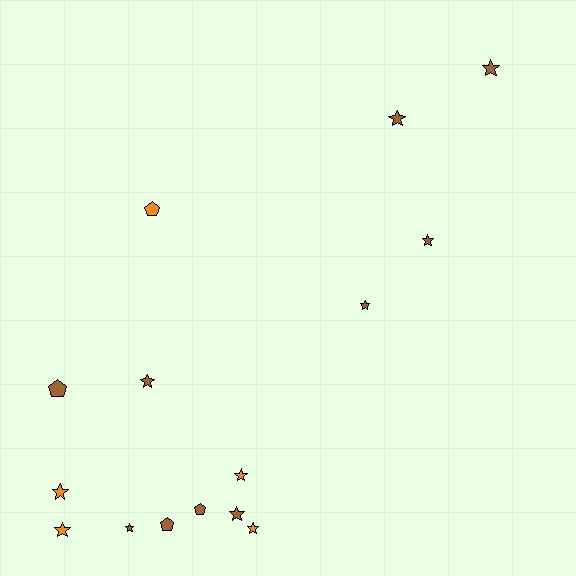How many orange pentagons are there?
There is 1 orange pentagon.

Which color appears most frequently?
Brown, with 10 objects.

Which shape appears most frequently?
Star, with 11 objects.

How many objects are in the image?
There are 15 objects.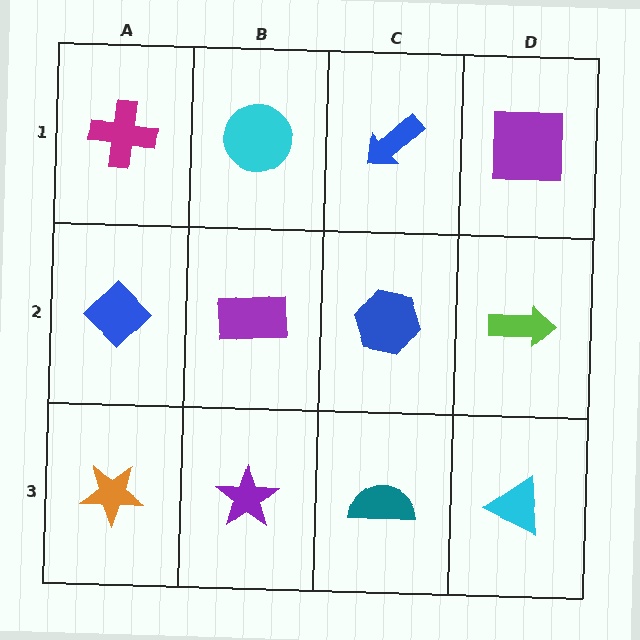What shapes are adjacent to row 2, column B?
A cyan circle (row 1, column B), a purple star (row 3, column B), a blue diamond (row 2, column A), a blue hexagon (row 2, column C).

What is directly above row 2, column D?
A purple square.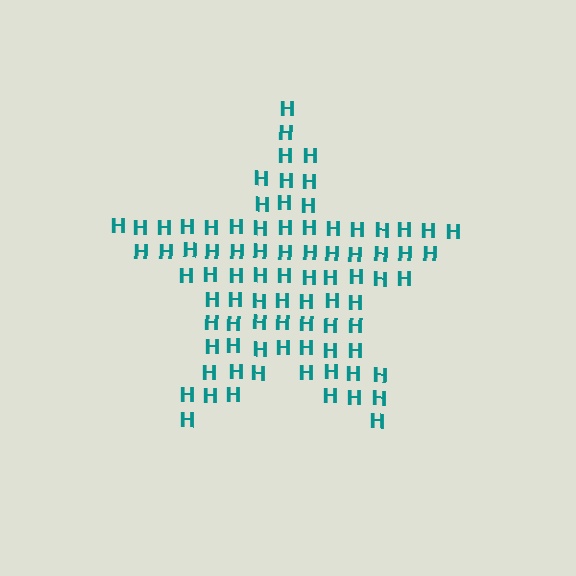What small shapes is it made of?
It is made of small letter H's.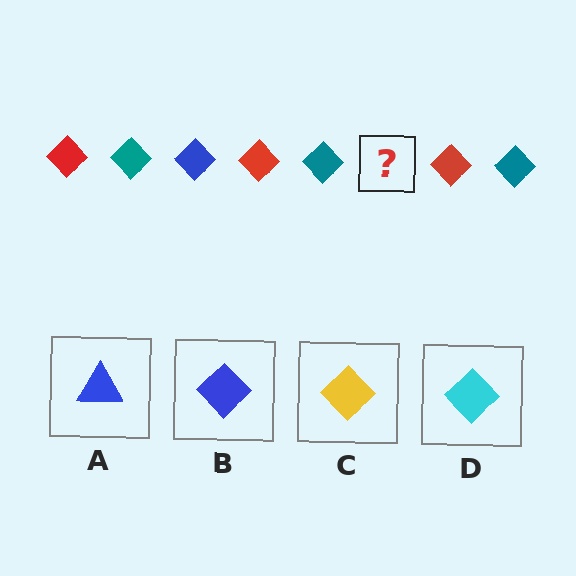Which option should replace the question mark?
Option B.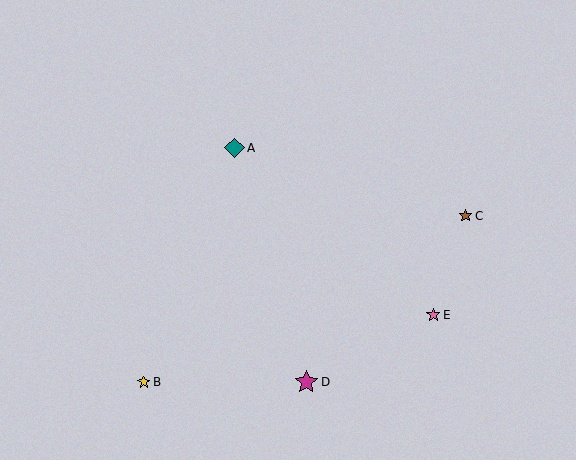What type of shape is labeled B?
Shape B is a yellow star.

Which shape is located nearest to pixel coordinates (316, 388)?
The magenta star (labeled D) at (306, 382) is nearest to that location.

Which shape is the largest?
The magenta star (labeled D) is the largest.